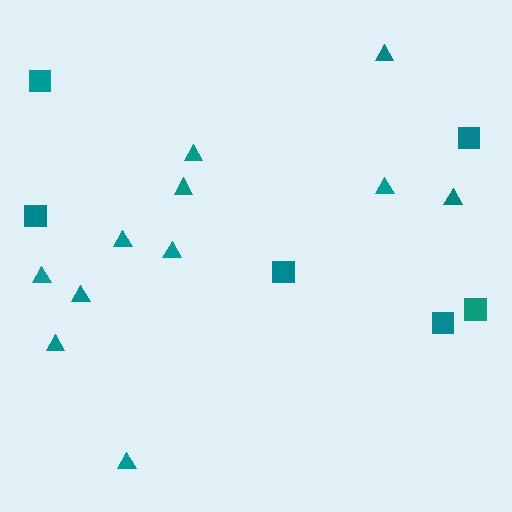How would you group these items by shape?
There are 2 groups: one group of squares (6) and one group of triangles (11).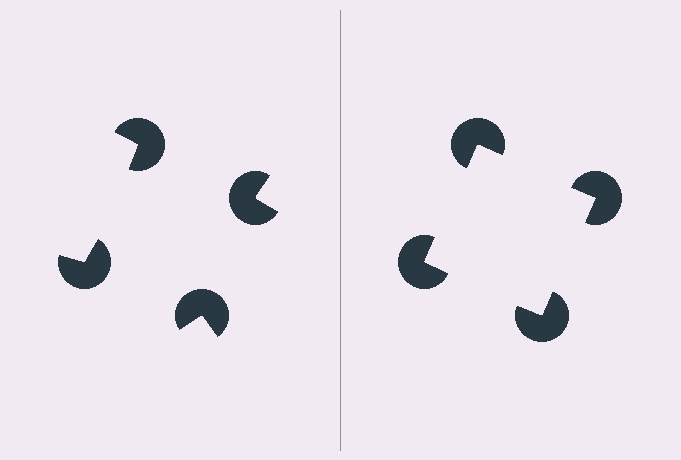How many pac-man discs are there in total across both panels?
8 — 4 on each side.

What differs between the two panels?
The pac-man discs are positioned identically on both sides; only the wedge orientations differ. On the right they align to a square; on the left they are misaligned.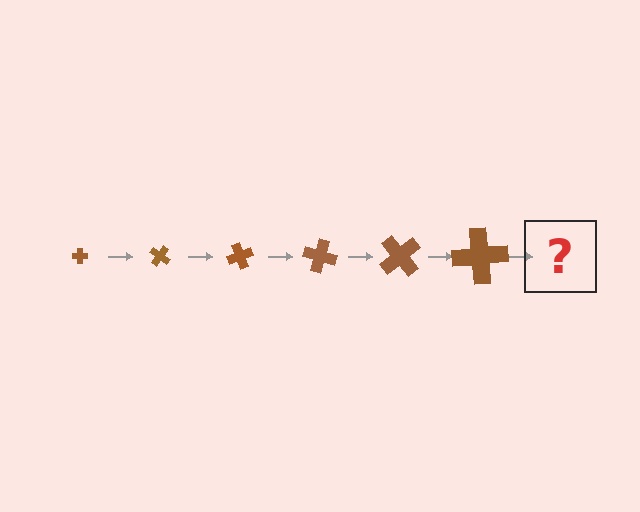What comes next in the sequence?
The next element should be a cross, larger than the previous one and rotated 210 degrees from the start.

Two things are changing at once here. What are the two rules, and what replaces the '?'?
The two rules are that the cross grows larger each step and it rotates 35 degrees each step. The '?' should be a cross, larger than the previous one and rotated 210 degrees from the start.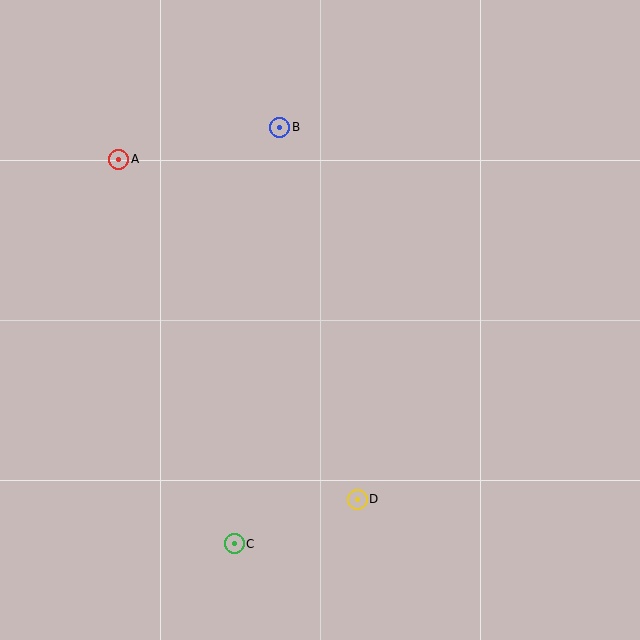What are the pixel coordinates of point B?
Point B is at (280, 127).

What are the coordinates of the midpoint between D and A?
The midpoint between D and A is at (238, 329).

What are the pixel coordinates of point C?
Point C is at (234, 544).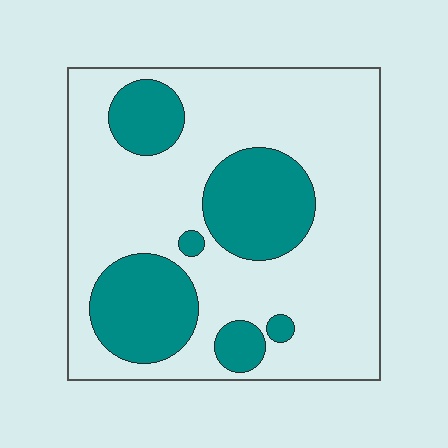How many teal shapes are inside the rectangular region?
6.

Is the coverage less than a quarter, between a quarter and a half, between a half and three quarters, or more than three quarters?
Between a quarter and a half.